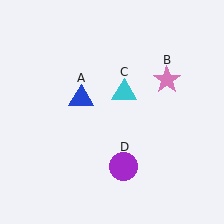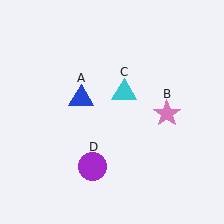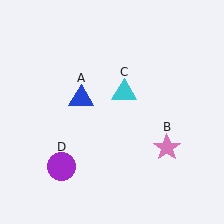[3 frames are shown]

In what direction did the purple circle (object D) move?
The purple circle (object D) moved left.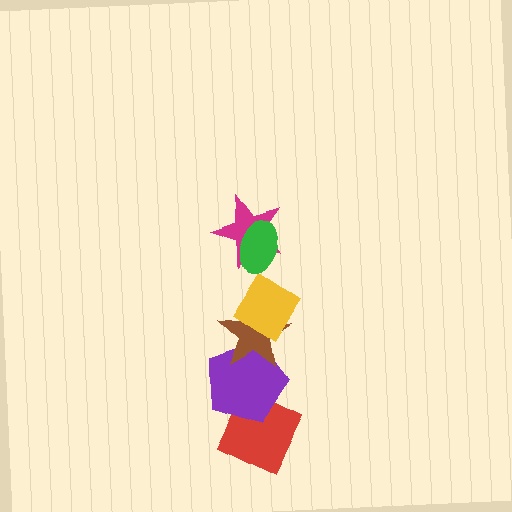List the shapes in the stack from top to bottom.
From top to bottom: the green ellipse, the magenta star, the yellow diamond, the brown star, the purple pentagon, the red diamond.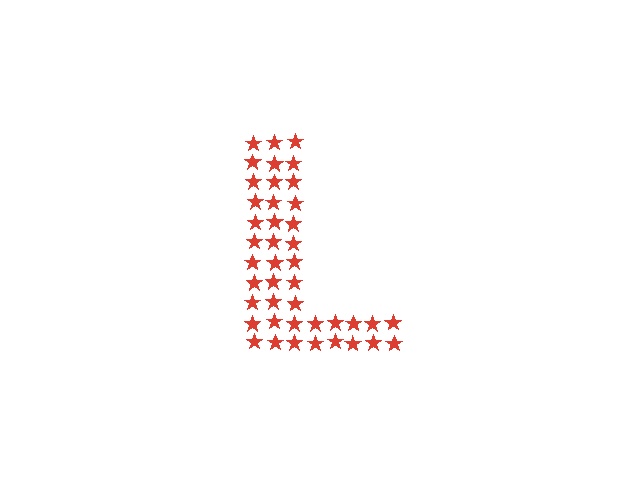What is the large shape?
The large shape is the letter L.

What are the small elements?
The small elements are stars.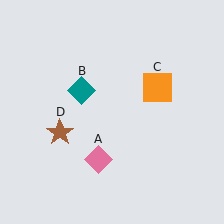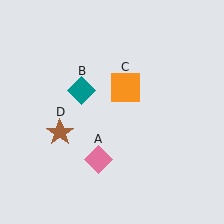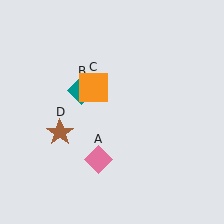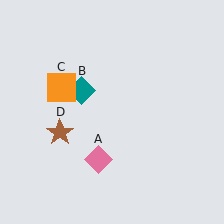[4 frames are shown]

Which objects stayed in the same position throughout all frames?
Pink diamond (object A) and teal diamond (object B) and brown star (object D) remained stationary.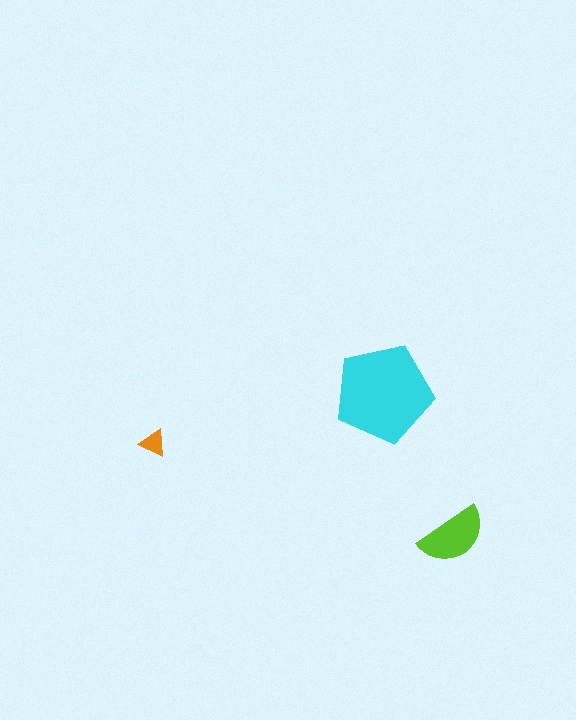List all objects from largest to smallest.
The cyan pentagon, the lime semicircle, the orange triangle.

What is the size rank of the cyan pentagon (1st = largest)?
1st.